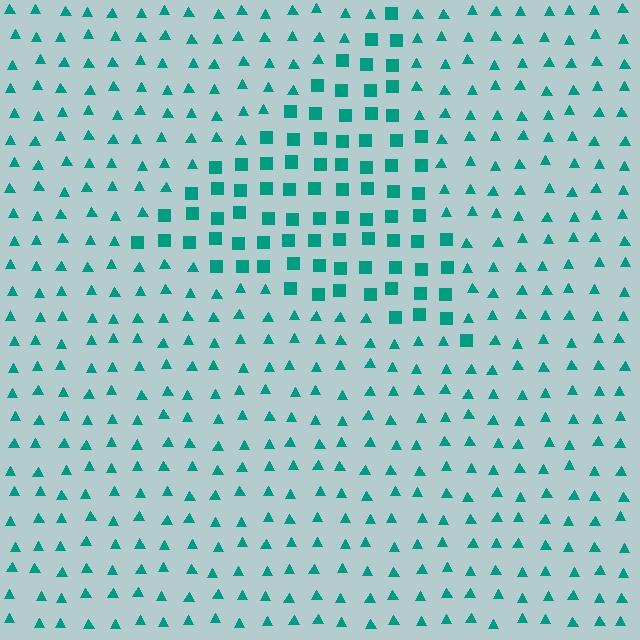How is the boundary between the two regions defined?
The boundary is defined by a change in element shape: squares inside vs. triangles outside. All elements share the same color and spacing.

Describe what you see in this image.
The image is filled with small teal elements arranged in a uniform grid. A triangle-shaped region contains squares, while the surrounding area contains triangles. The boundary is defined purely by the change in element shape.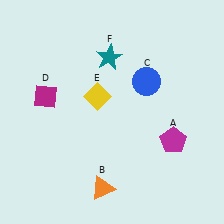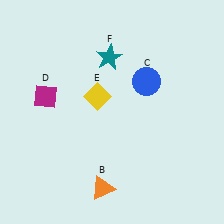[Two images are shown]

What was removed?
The magenta pentagon (A) was removed in Image 2.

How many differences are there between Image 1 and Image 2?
There is 1 difference between the two images.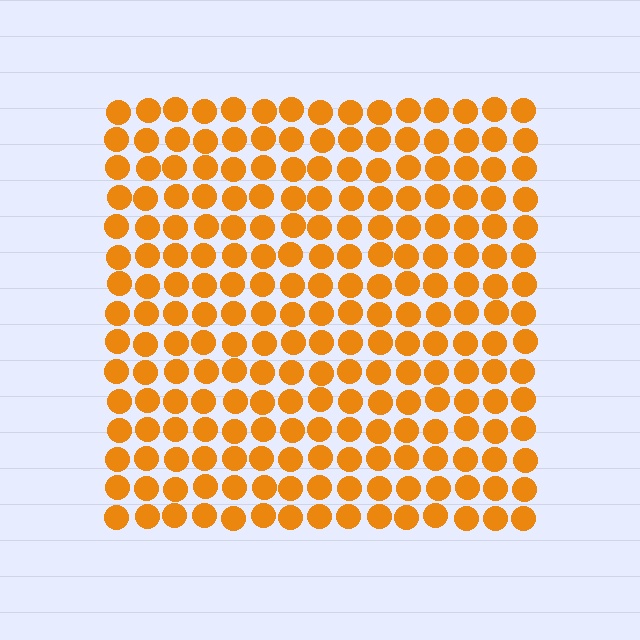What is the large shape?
The large shape is a square.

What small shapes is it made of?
It is made of small circles.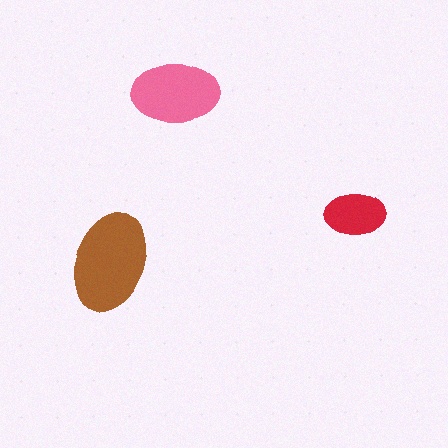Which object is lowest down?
The brown ellipse is bottommost.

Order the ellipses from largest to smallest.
the brown one, the pink one, the red one.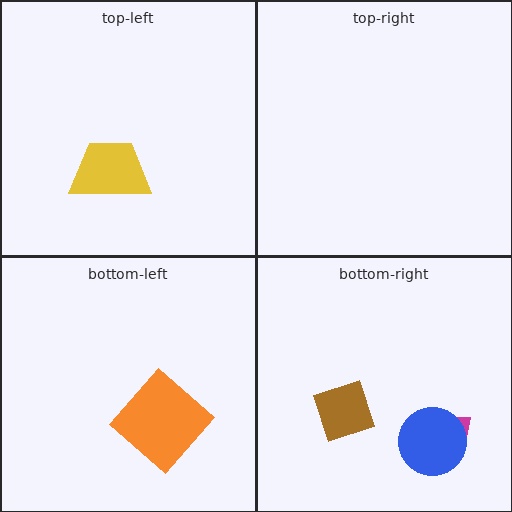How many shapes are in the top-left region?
1.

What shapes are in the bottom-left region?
The orange diamond.